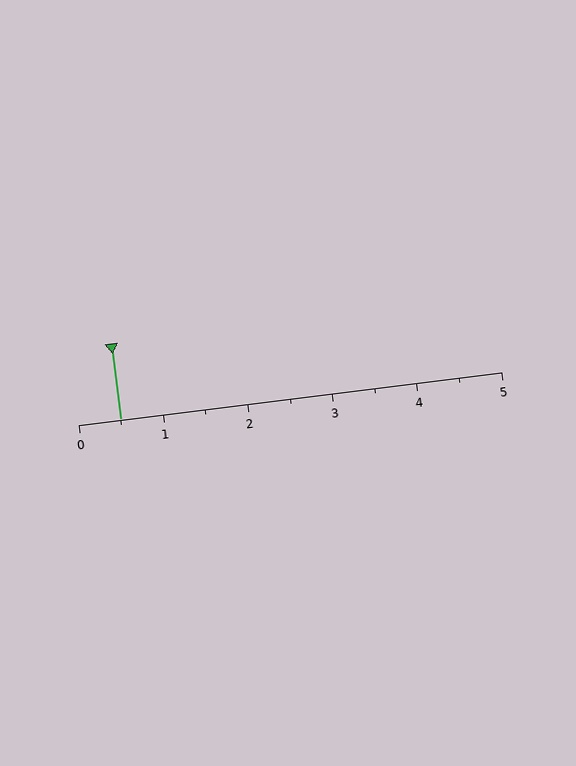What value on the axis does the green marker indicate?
The marker indicates approximately 0.5.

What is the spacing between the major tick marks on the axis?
The major ticks are spaced 1 apart.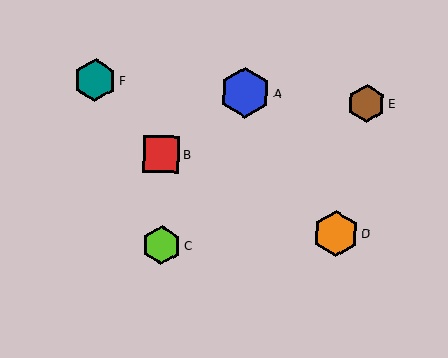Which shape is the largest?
The blue hexagon (labeled A) is the largest.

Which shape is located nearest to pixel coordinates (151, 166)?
The red square (labeled B) at (161, 154) is nearest to that location.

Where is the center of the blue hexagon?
The center of the blue hexagon is at (245, 92).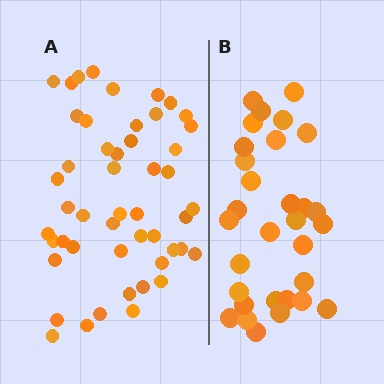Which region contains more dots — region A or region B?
Region A (the left region) has more dots.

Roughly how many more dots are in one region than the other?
Region A has approximately 20 more dots than region B.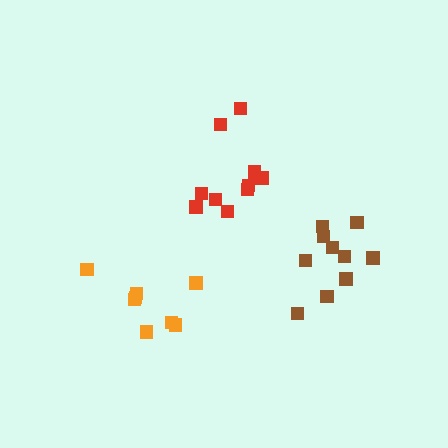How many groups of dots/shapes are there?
There are 3 groups.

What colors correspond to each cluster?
The clusters are colored: red, brown, orange.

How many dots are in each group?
Group 1: 10 dots, Group 2: 10 dots, Group 3: 8 dots (28 total).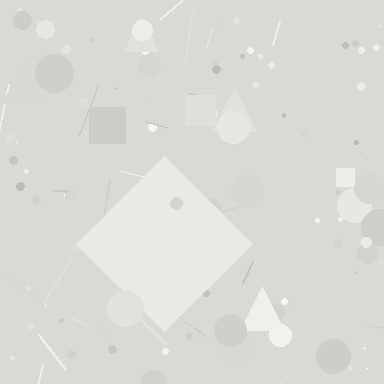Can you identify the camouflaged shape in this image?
The camouflaged shape is a diamond.